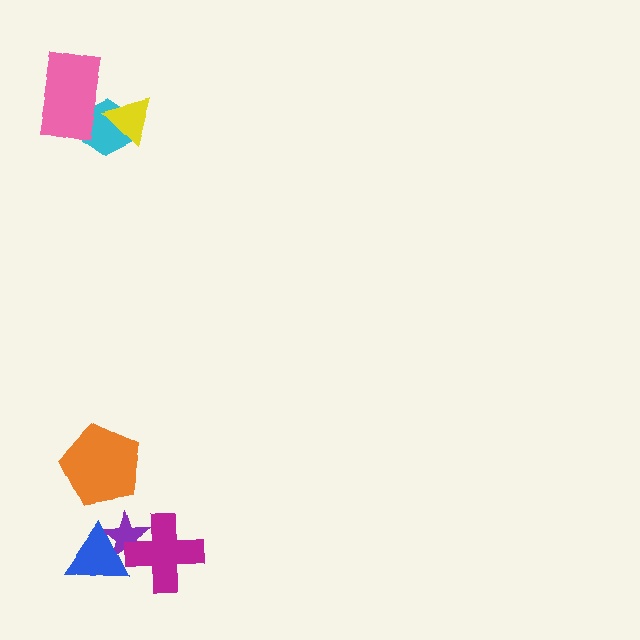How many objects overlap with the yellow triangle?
1 object overlaps with the yellow triangle.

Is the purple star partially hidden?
Yes, it is partially covered by another shape.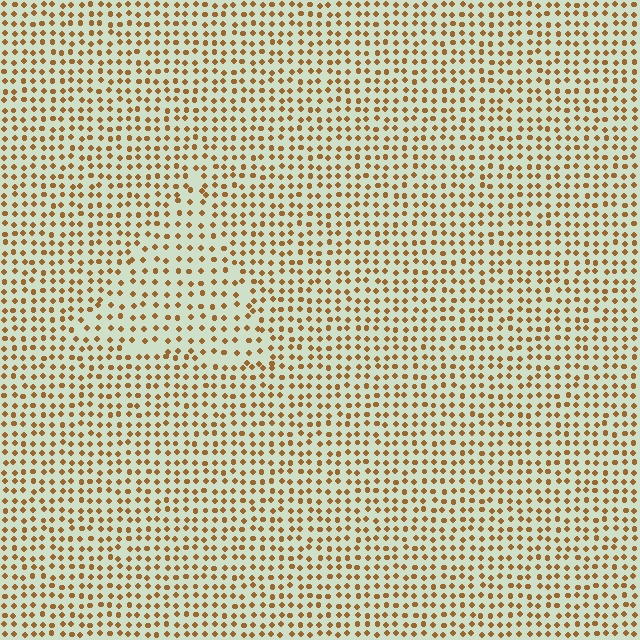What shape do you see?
I see a triangle.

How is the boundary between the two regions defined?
The boundary is defined by a change in element density (approximately 1.5x ratio). All elements are the same color, size, and shape.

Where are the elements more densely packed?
The elements are more densely packed outside the triangle boundary.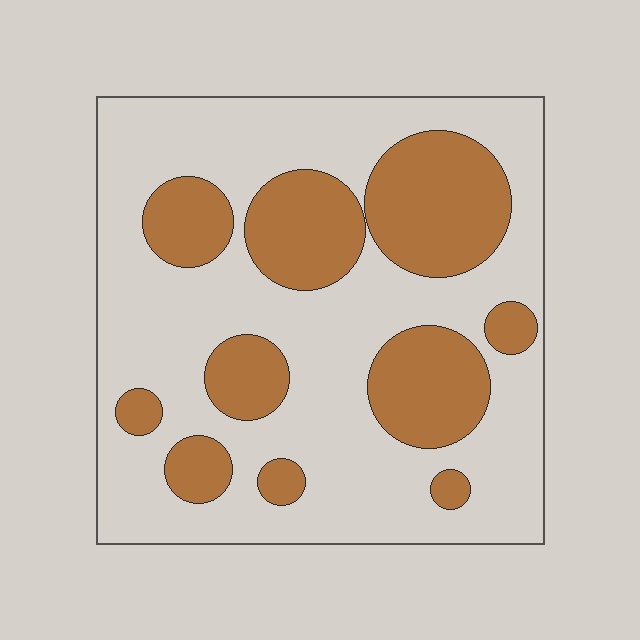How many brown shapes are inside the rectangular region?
10.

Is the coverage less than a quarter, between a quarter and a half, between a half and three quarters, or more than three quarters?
Between a quarter and a half.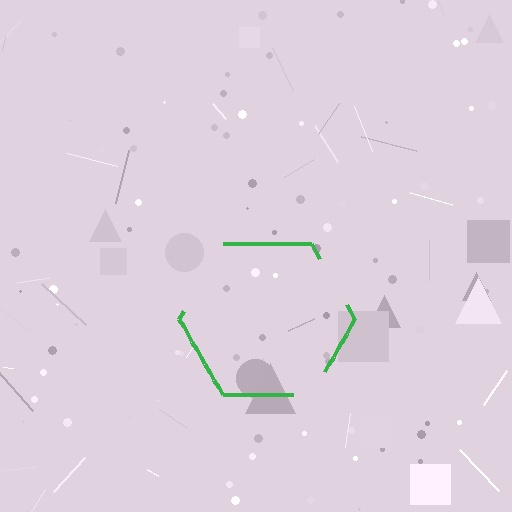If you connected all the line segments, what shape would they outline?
They would outline a hexagon.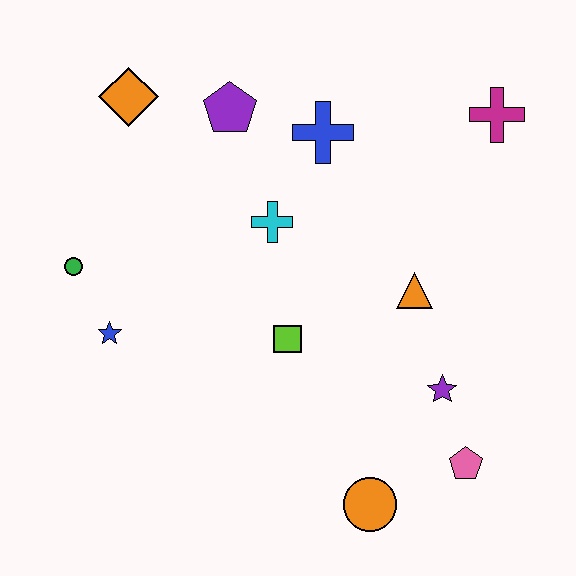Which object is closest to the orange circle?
The pink pentagon is closest to the orange circle.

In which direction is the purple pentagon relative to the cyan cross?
The purple pentagon is above the cyan cross.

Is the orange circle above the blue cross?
No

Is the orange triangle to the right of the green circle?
Yes